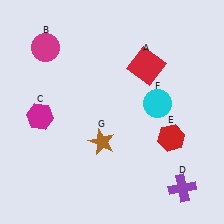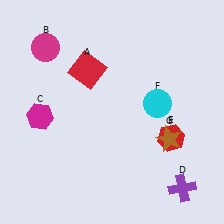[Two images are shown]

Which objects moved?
The objects that moved are: the red square (A), the brown star (G).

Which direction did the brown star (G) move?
The brown star (G) moved right.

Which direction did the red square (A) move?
The red square (A) moved left.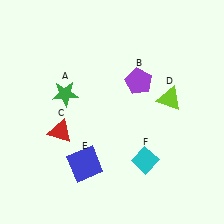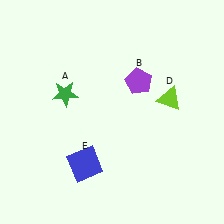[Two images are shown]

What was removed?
The cyan diamond (F), the red triangle (C) were removed in Image 2.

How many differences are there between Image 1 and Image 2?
There are 2 differences between the two images.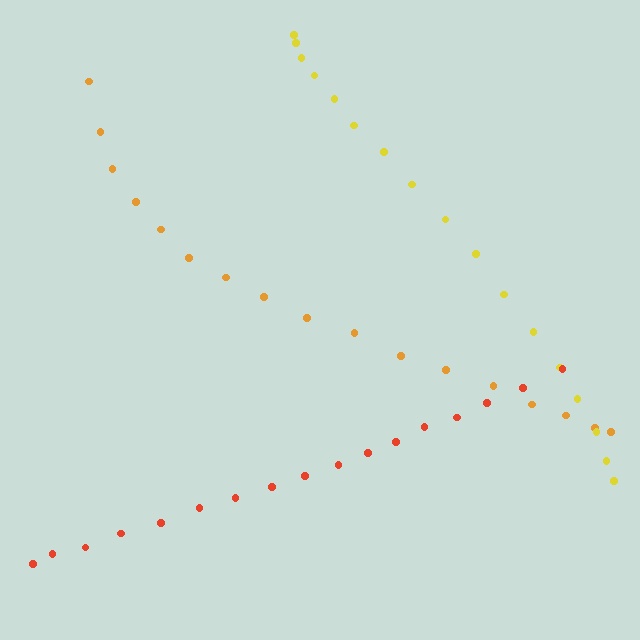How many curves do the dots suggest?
There are 3 distinct paths.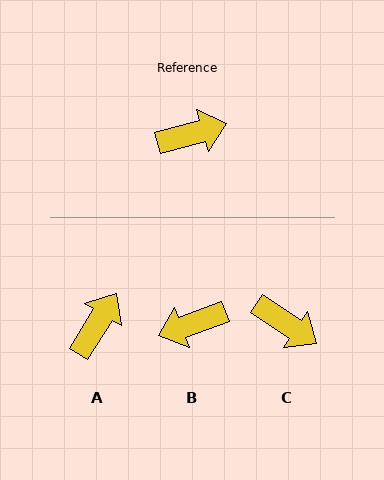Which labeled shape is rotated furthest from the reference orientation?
B, about 175 degrees away.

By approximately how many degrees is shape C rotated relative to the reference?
Approximately 50 degrees clockwise.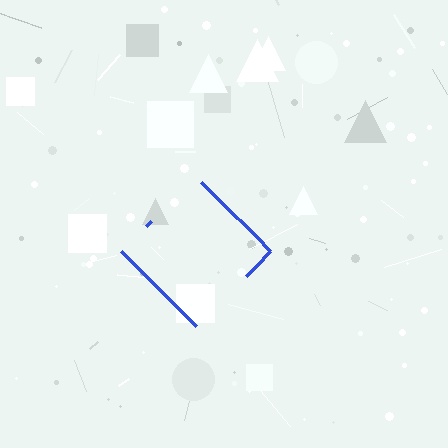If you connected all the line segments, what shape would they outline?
They would outline a diamond.